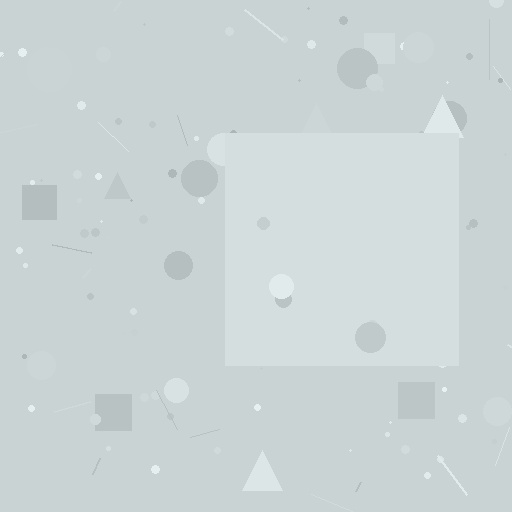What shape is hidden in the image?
A square is hidden in the image.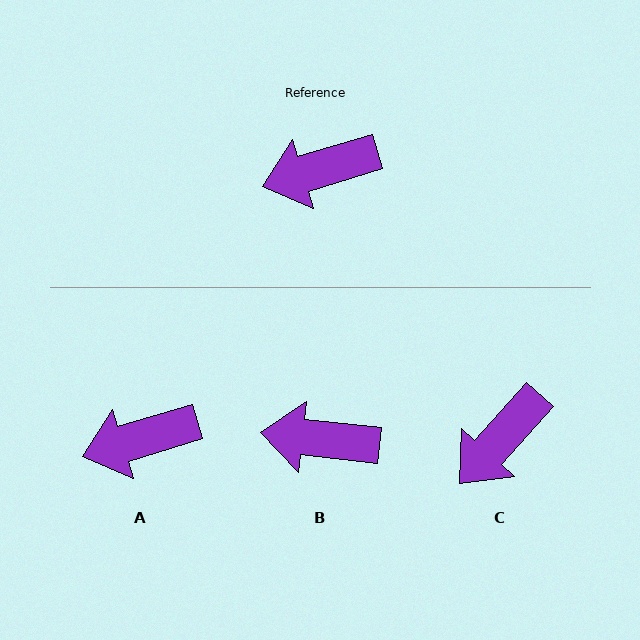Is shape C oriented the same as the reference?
No, it is off by about 31 degrees.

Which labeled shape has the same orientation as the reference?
A.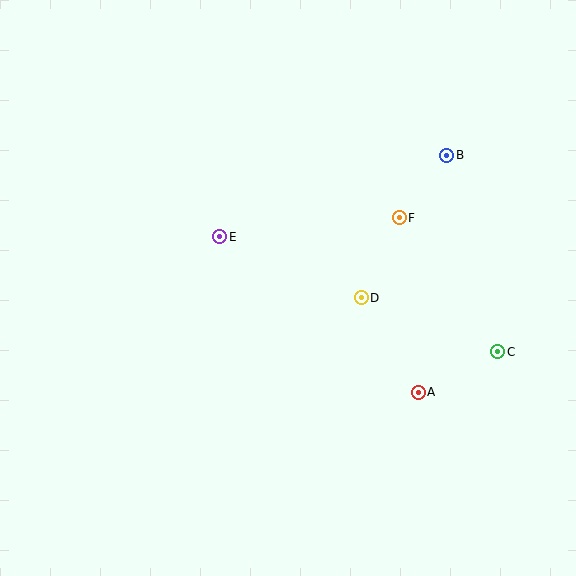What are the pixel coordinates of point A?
Point A is at (418, 392).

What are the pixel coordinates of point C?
Point C is at (498, 352).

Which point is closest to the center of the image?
Point D at (361, 298) is closest to the center.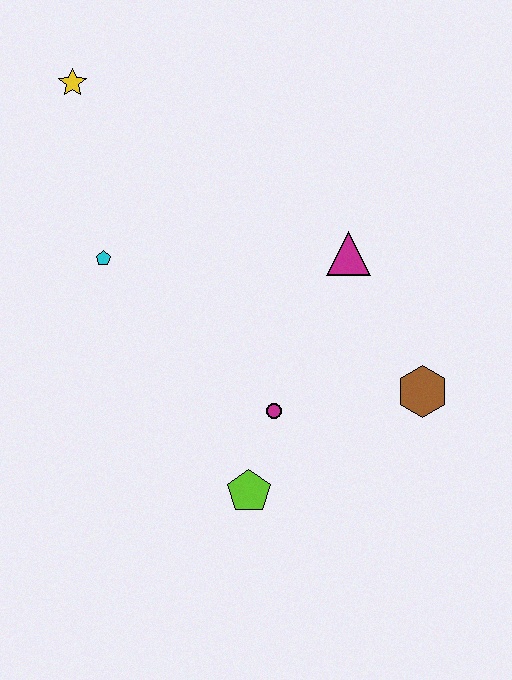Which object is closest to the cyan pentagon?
The yellow star is closest to the cyan pentagon.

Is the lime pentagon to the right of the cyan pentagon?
Yes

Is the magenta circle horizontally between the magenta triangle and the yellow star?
Yes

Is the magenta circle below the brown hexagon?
Yes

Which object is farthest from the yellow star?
The brown hexagon is farthest from the yellow star.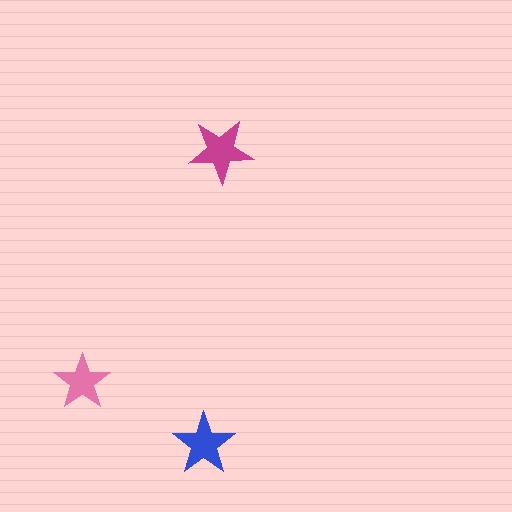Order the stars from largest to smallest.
the magenta one, the blue one, the pink one.